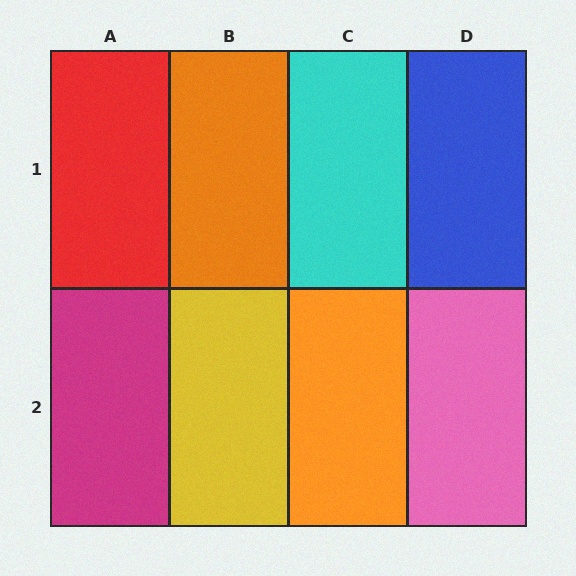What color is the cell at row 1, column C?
Cyan.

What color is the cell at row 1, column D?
Blue.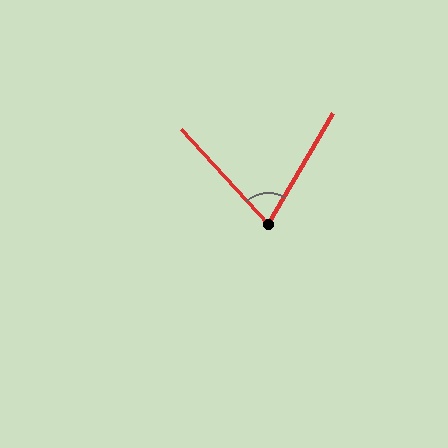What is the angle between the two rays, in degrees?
Approximately 73 degrees.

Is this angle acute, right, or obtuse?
It is acute.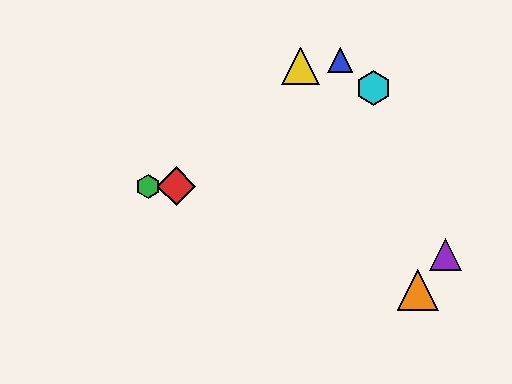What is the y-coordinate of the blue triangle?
The blue triangle is at y≈60.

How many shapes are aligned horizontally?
2 shapes (the red diamond, the green hexagon) are aligned horizontally.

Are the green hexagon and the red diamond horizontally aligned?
Yes, both are at y≈186.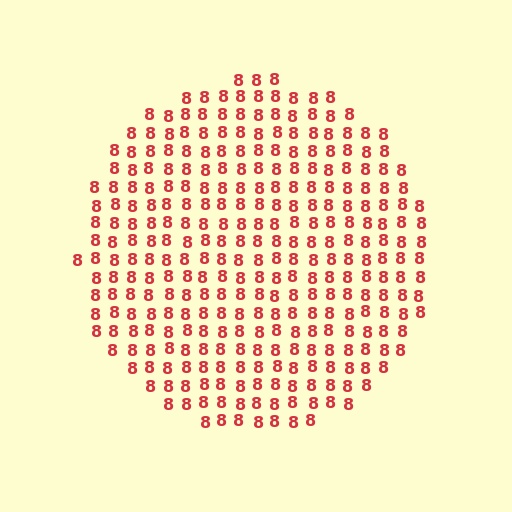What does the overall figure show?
The overall figure shows a circle.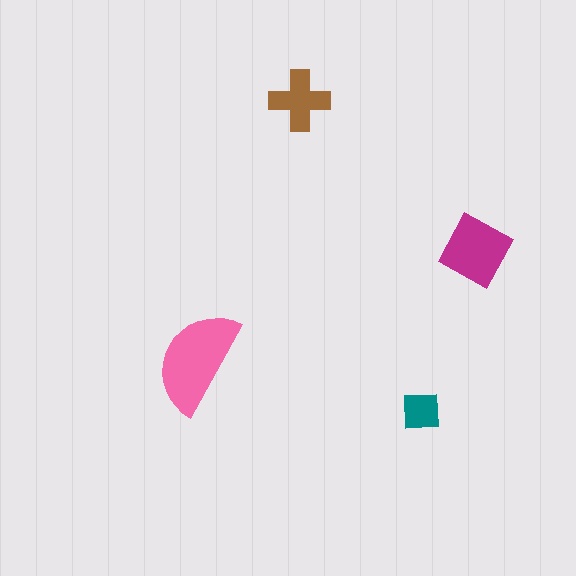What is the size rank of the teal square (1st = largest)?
4th.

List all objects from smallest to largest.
The teal square, the brown cross, the magenta diamond, the pink semicircle.